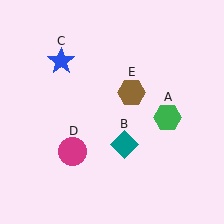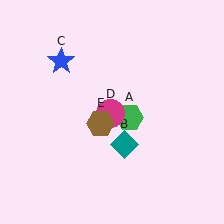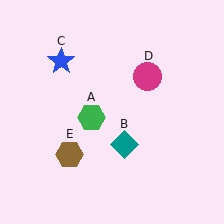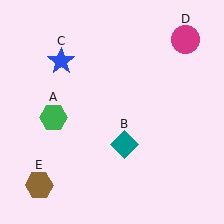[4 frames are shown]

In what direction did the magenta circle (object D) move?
The magenta circle (object D) moved up and to the right.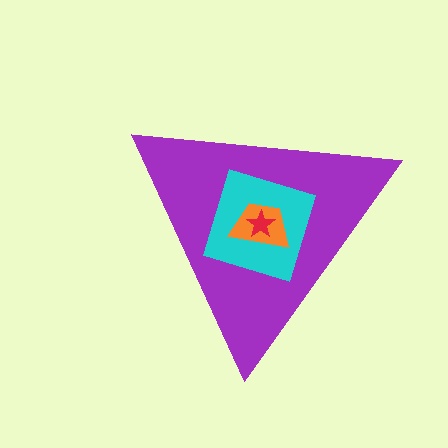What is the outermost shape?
The purple triangle.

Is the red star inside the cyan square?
Yes.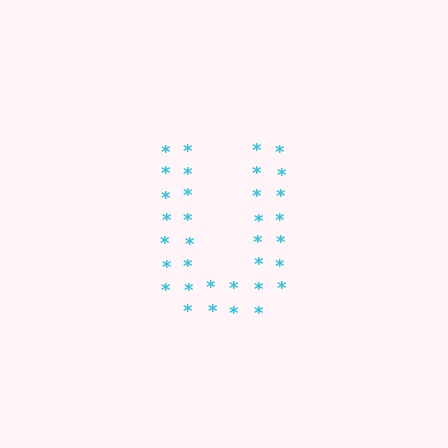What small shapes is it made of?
It is made of small asterisks.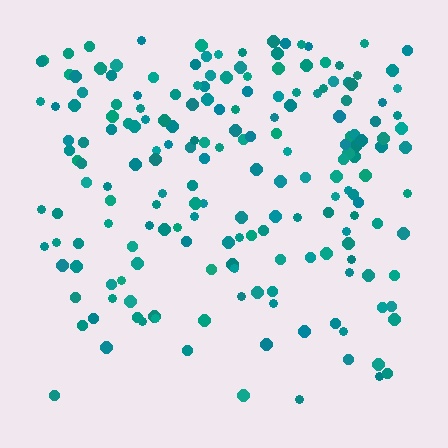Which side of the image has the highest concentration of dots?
The top.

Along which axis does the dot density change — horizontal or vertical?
Vertical.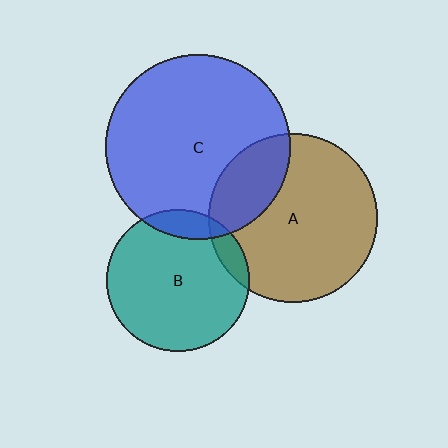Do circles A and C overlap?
Yes.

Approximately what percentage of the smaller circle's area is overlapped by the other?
Approximately 25%.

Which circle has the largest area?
Circle C (blue).